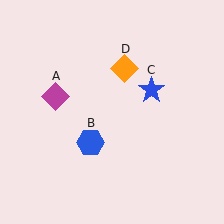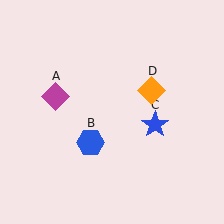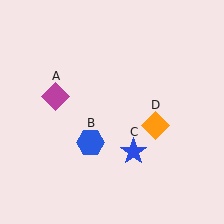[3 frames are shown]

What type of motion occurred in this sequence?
The blue star (object C), orange diamond (object D) rotated clockwise around the center of the scene.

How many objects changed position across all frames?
2 objects changed position: blue star (object C), orange diamond (object D).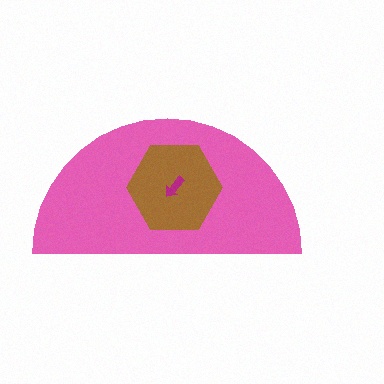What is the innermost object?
The magenta arrow.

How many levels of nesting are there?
3.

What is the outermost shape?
The pink semicircle.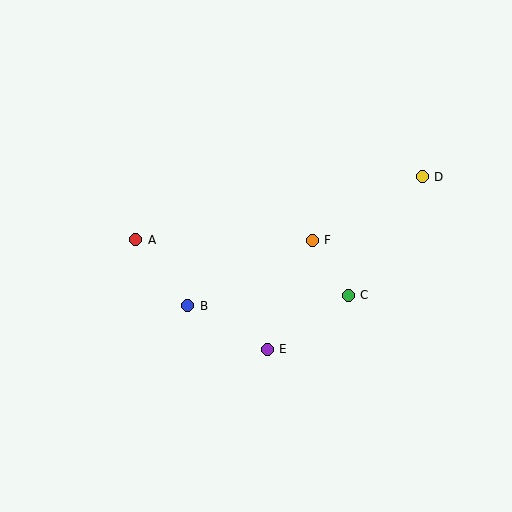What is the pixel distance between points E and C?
The distance between E and C is 97 pixels.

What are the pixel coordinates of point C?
Point C is at (348, 295).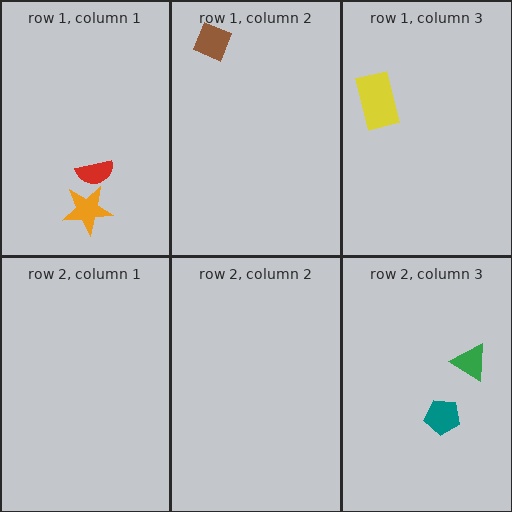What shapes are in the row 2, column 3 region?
The teal pentagon, the green triangle.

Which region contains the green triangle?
The row 2, column 3 region.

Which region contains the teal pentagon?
The row 2, column 3 region.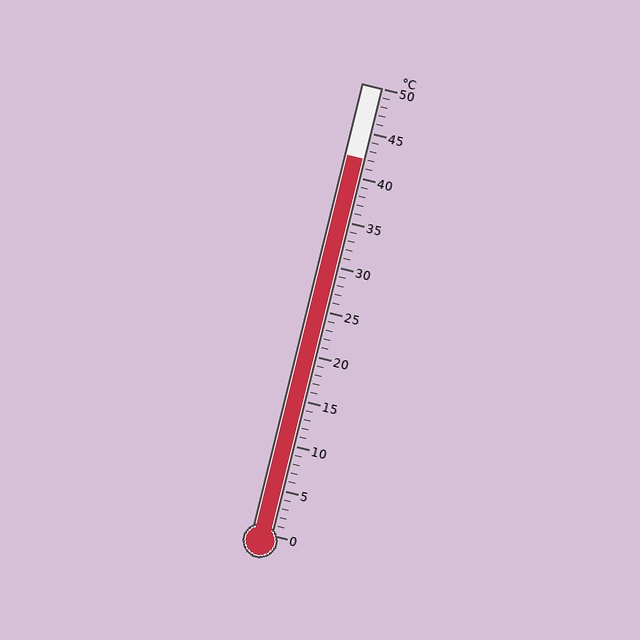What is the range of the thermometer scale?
The thermometer scale ranges from 0°C to 50°C.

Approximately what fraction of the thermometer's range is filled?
The thermometer is filled to approximately 85% of its range.